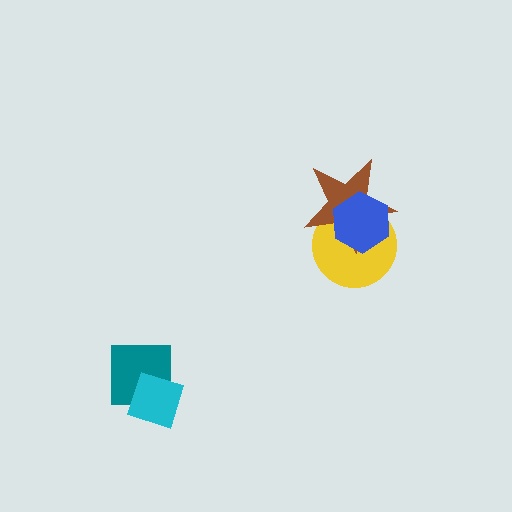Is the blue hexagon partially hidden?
No, no other shape covers it.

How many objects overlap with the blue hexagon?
2 objects overlap with the blue hexagon.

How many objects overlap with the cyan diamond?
1 object overlaps with the cyan diamond.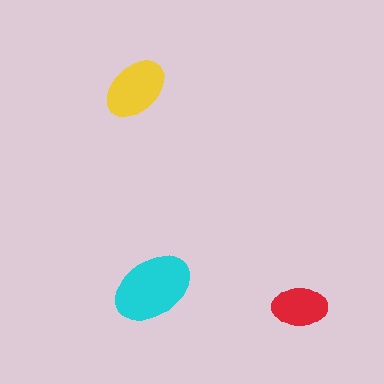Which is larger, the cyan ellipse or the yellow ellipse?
The cyan one.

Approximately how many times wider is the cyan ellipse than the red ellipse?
About 1.5 times wider.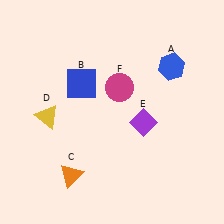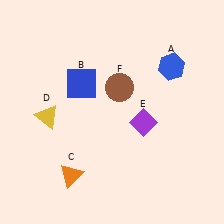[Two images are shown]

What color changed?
The circle (F) changed from magenta in Image 1 to brown in Image 2.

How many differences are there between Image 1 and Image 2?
There is 1 difference between the two images.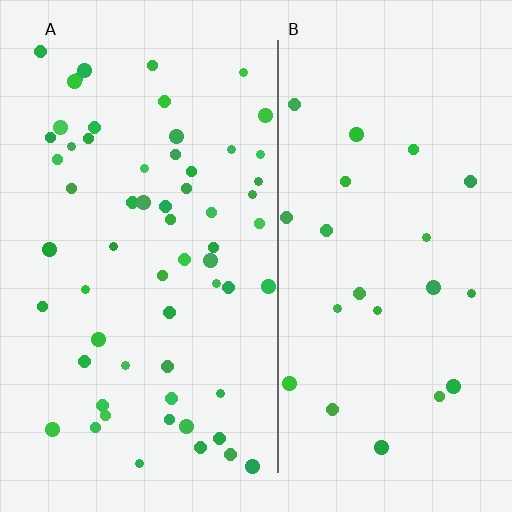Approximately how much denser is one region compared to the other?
Approximately 2.7× — region A over region B.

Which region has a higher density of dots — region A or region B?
A (the left).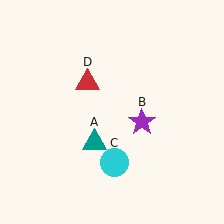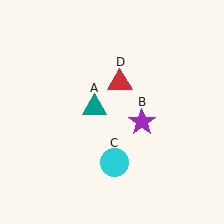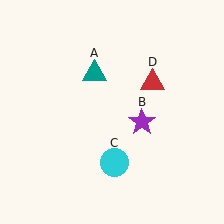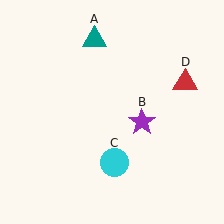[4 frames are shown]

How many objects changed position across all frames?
2 objects changed position: teal triangle (object A), red triangle (object D).